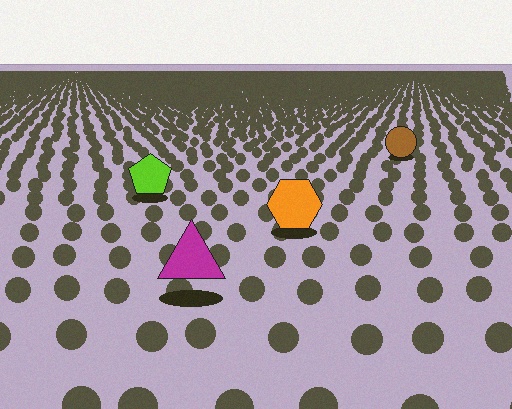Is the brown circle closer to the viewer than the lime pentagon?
No. The lime pentagon is closer — you can tell from the texture gradient: the ground texture is coarser near it.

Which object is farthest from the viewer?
The brown circle is farthest from the viewer. It appears smaller and the ground texture around it is denser.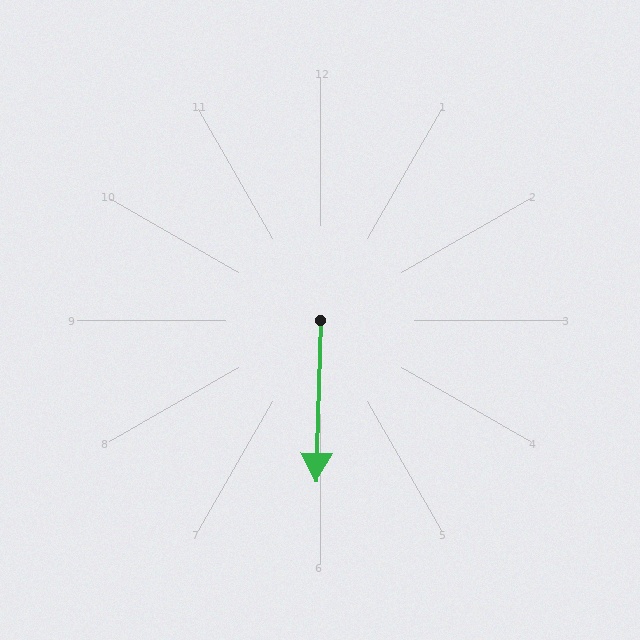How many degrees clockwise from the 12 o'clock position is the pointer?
Approximately 181 degrees.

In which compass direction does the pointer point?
South.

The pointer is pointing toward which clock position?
Roughly 6 o'clock.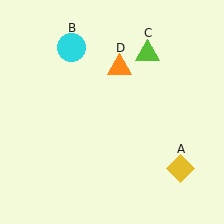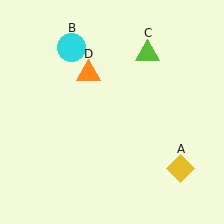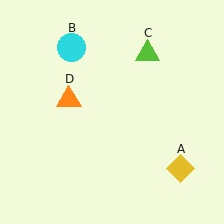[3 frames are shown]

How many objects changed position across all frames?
1 object changed position: orange triangle (object D).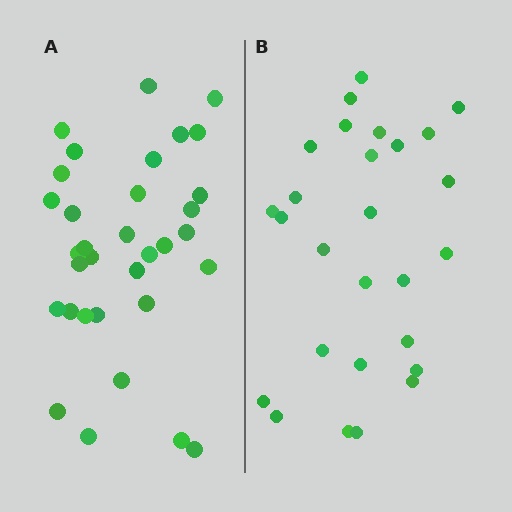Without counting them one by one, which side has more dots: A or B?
Region A (the left region) has more dots.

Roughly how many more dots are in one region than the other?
Region A has about 6 more dots than region B.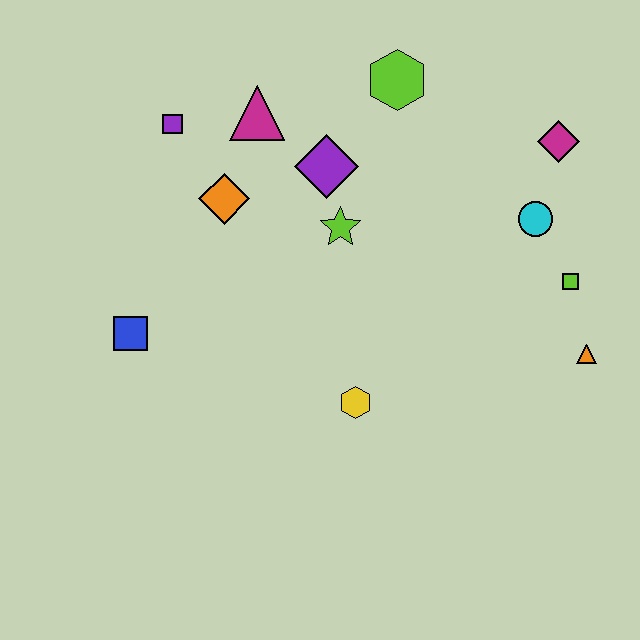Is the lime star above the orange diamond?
No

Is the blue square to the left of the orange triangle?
Yes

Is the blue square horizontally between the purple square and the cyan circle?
No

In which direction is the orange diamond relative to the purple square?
The orange diamond is below the purple square.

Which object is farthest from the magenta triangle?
The orange triangle is farthest from the magenta triangle.